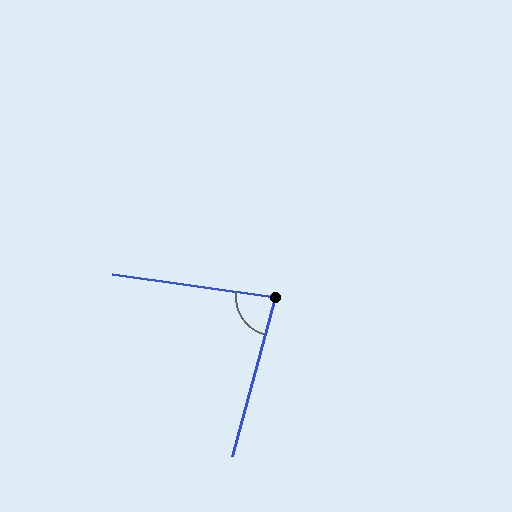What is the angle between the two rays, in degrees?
Approximately 83 degrees.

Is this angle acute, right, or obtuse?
It is acute.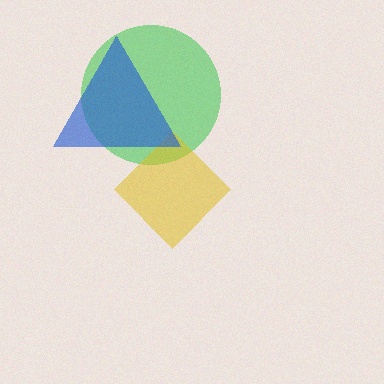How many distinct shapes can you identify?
There are 3 distinct shapes: a green circle, a yellow diamond, a blue triangle.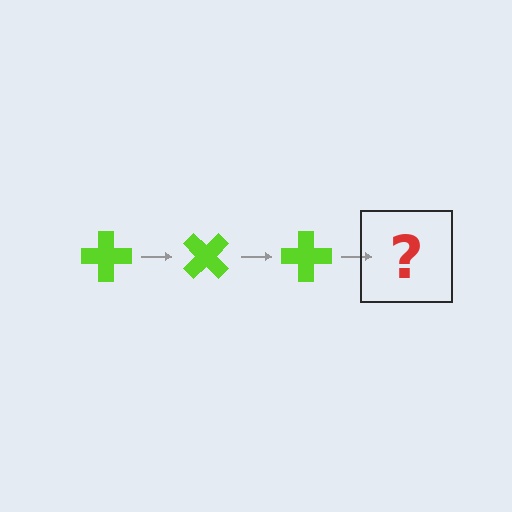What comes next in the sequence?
The next element should be a lime cross rotated 135 degrees.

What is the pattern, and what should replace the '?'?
The pattern is that the cross rotates 45 degrees each step. The '?' should be a lime cross rotated 135 degrees.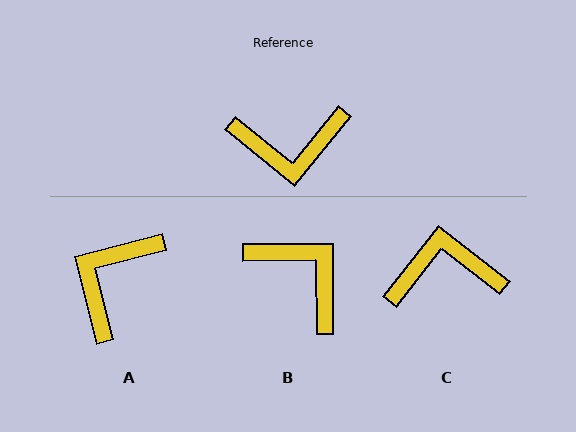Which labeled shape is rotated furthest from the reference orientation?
C, about 179 degrees away.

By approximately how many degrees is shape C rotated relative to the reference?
Approximately 179 degrees clockwise.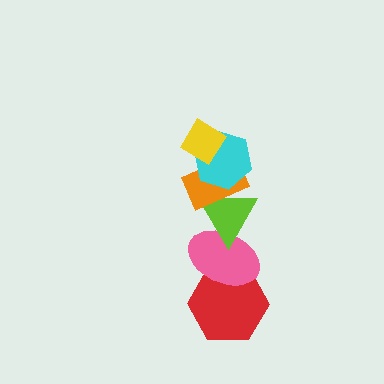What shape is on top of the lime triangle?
The orange rectangle is on top of the lime triangle.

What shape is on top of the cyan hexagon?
The yellow diamond is on top of the cyan hexagon.